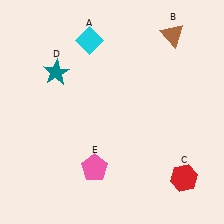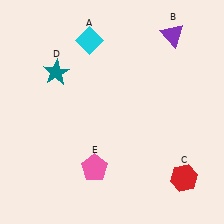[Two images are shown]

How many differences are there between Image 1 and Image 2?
There is 1 difference between the two images.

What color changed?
The triangle (B) changed from brown in Image 1 to purple in Image 2.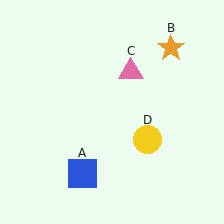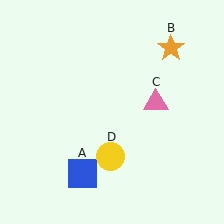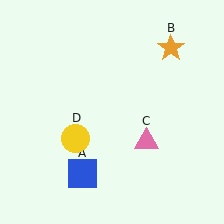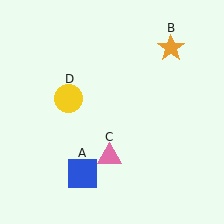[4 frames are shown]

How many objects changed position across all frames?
2 objects changed position: pink triangle (object C), yellow circle (object D).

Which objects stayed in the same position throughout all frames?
Blue square (object A) and orange star (object B) remained stationary.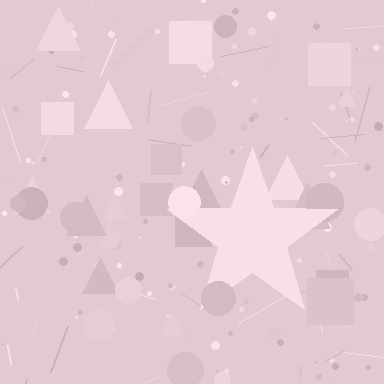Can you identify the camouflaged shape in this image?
The camouflaged shape is a star.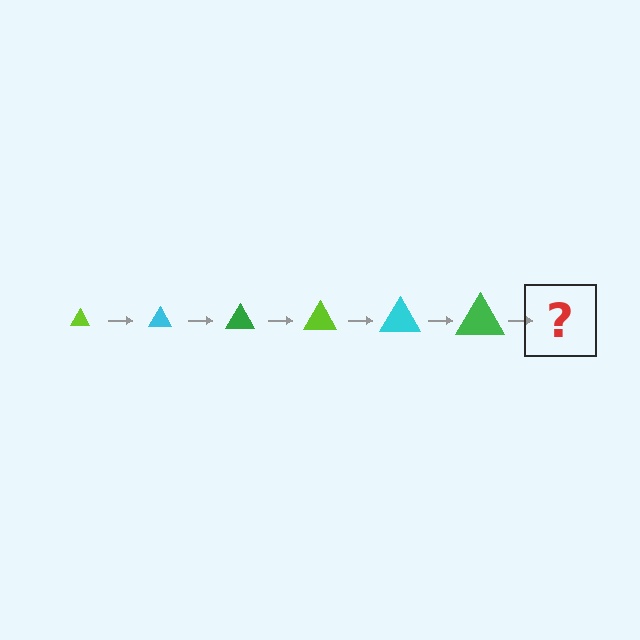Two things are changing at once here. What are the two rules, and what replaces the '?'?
The two rules are that the triangle grows larger each step and the color cycles through lime, cyan, and green. The '?' should be a lime triangle, larger than the previous one.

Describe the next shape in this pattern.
It should be a lime triangle, larger than the previous one.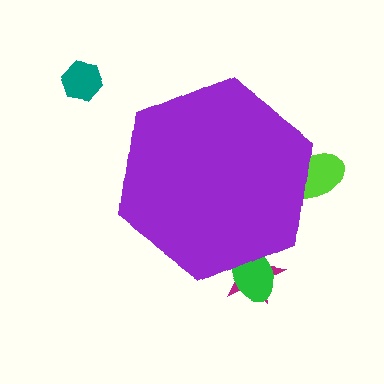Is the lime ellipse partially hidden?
Yes, the lime ellipse is partially hidden behind the purple hexagon.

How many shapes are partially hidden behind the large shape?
3 shapes are partially hidden.